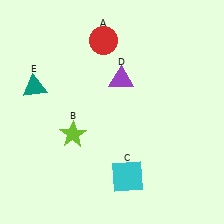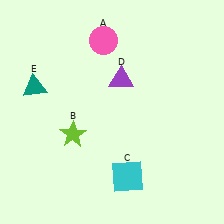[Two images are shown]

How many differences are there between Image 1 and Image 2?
There is 1 difference between the two images.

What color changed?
The circle (A) changed from red in Image 1 to pink in Image 2.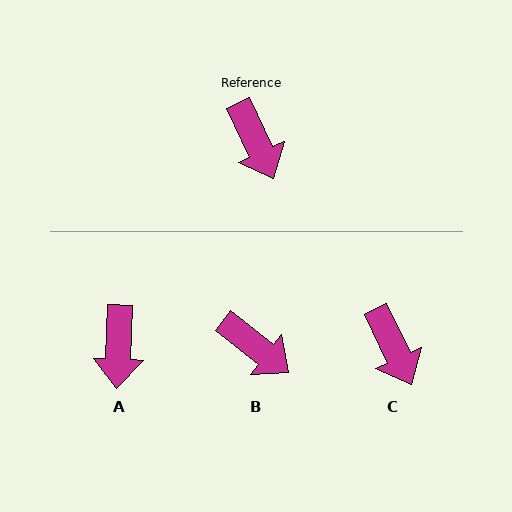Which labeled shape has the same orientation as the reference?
C.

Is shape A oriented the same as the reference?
No, it is off by about 27 degrees.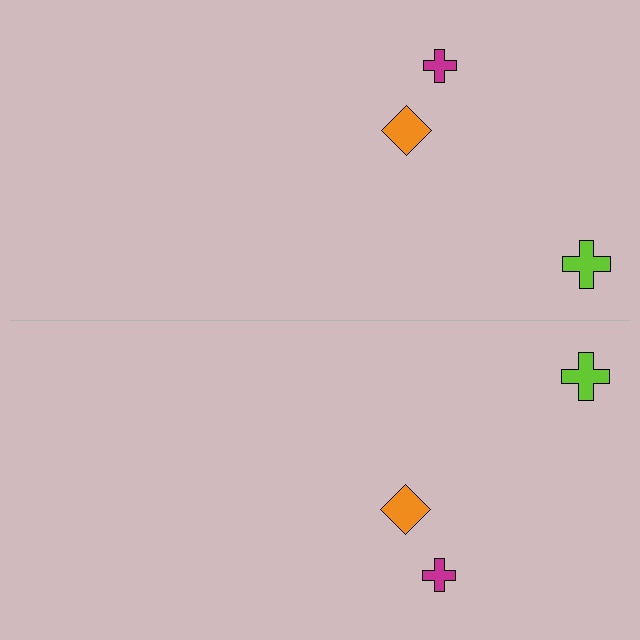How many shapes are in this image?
There are 6 shapes in this image.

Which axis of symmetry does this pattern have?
The pattern has a horizontal axis of symmetry running through the center of the image.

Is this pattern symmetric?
Yes, this pattern has bilateral (reflection) symmetry.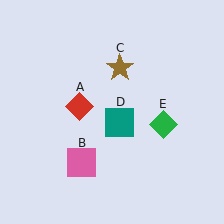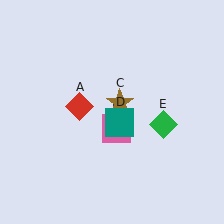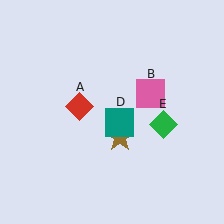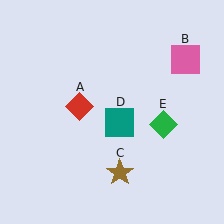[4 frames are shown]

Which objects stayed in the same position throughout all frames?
Red diamond (object A) and teal square (object D) and green diamond (object E) remained stationary.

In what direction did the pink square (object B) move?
The pink square (object B) moved up and to the right.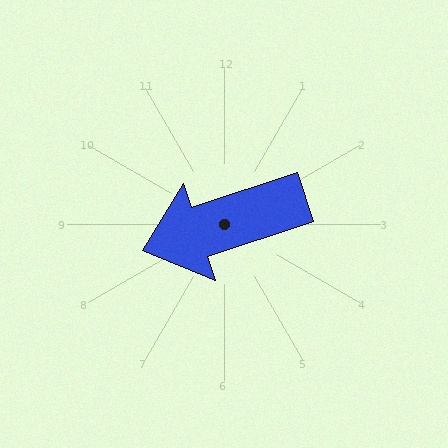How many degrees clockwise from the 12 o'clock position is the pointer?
Approximately 252 degrees.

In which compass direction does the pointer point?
West.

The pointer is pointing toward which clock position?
Roughly 8 o'clock.